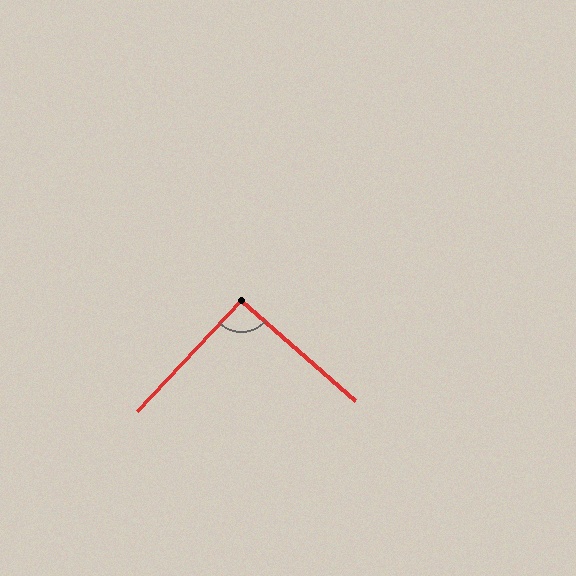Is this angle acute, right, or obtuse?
It is approximately a right angle.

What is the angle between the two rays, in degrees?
Approximately 92 degrees.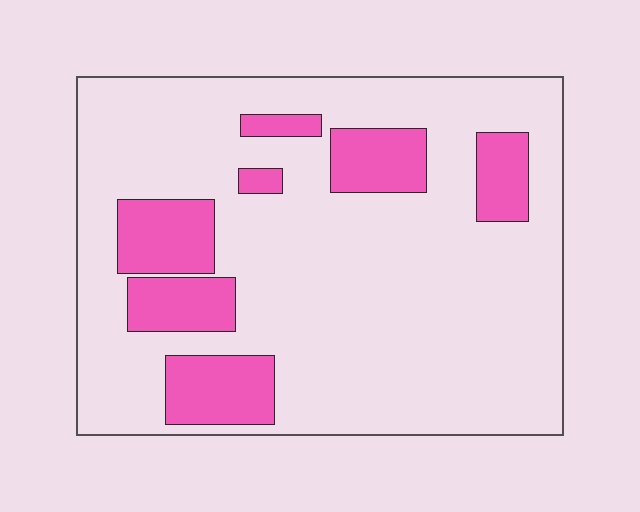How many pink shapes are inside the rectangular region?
7.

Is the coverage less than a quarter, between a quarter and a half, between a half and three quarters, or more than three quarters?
Less than a quarter.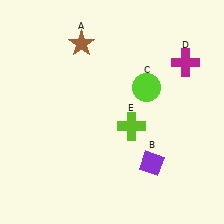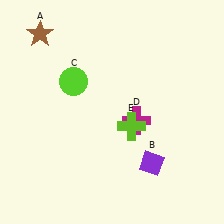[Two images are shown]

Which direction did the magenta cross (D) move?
The magenta cross (D) moved down.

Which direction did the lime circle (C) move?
The lime circle (C) moved left.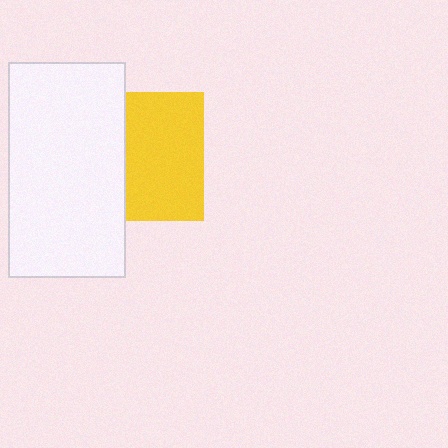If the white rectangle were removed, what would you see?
You would see the complete yellow square.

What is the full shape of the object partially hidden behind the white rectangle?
The partially hidden object is a yellow square.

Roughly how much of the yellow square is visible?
About half of it is visible (roughly 61%).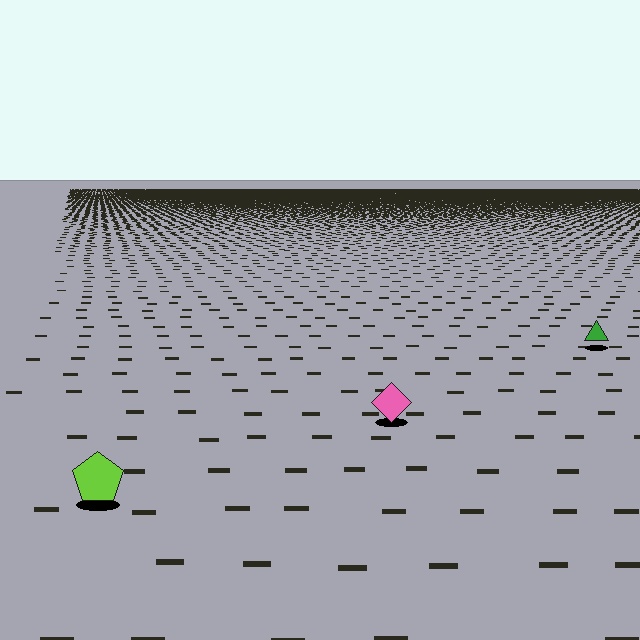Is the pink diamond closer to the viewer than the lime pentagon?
No. The lime pentagon is closer — you can tell from the texture gradient: the ground texture is coarser near it.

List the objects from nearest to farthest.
From nearest to farthest: the lime pentagon, the pink diamond, the green triangle.